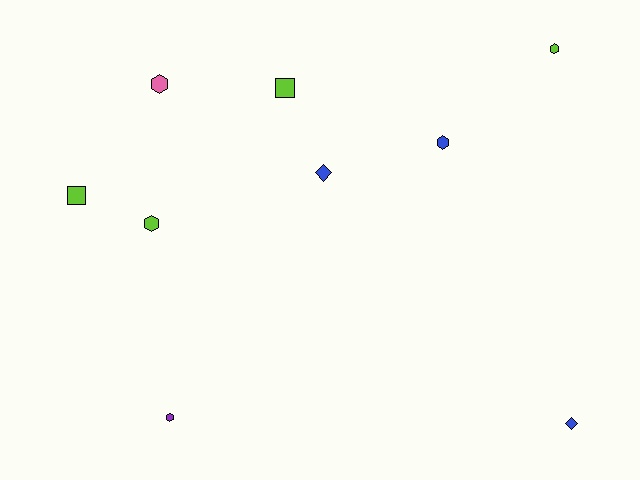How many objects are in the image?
There are 9 objects.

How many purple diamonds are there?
There are no purple diamonds.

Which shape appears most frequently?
Hexagon, with 5 objects.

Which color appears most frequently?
Lime, with 4 objects.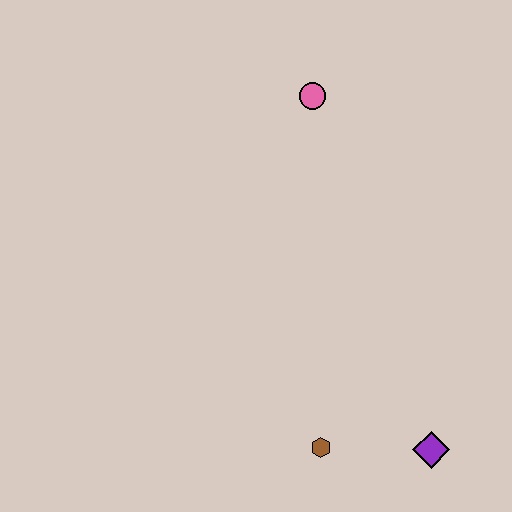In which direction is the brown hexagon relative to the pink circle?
The brown hexagon is below the pink circle.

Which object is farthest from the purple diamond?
The pink circle is farthest from the purple diamond.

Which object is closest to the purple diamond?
The brown hexagon is closest to the purple diamond.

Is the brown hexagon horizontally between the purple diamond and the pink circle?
Yes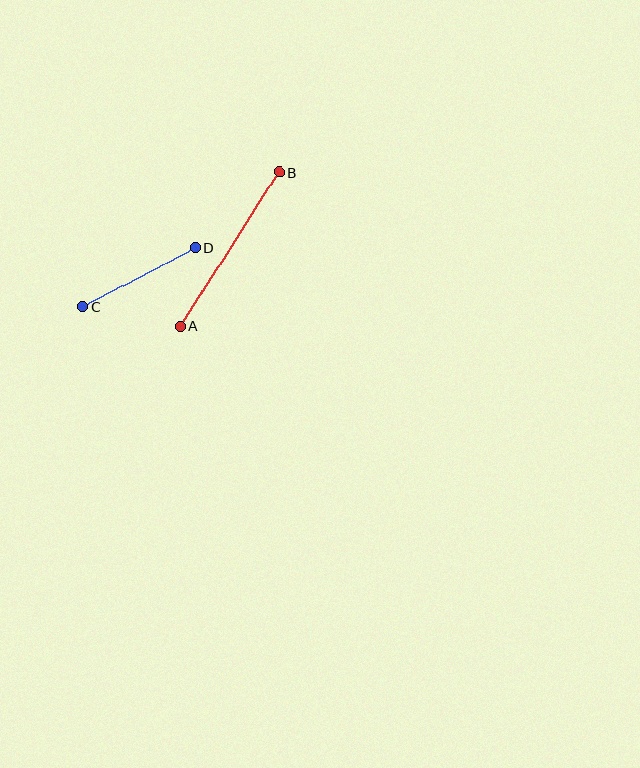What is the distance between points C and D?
The distance is approximately 127 pixels.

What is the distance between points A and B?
The distance is approximately 183 pixels.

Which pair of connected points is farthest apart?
Points A and B are farthest apart.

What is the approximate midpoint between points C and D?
The midpoint is at approximately (139, 277) pixels.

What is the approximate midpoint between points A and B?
The midpoint is at approximately (229, 250) pixels.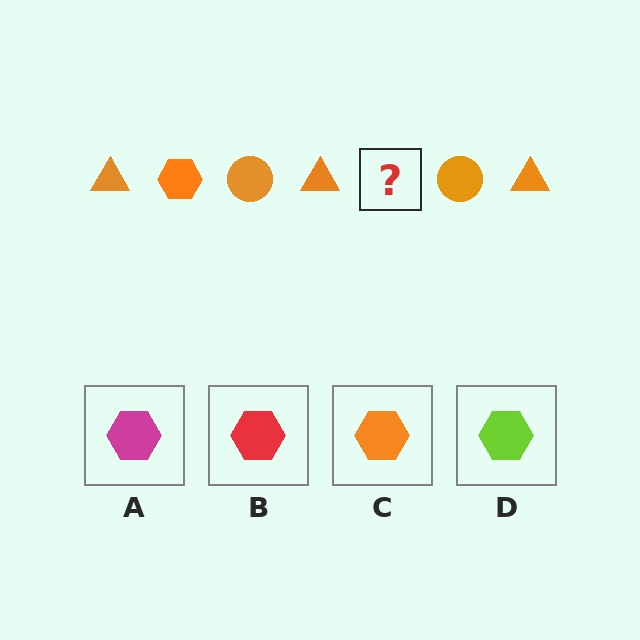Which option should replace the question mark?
Option C.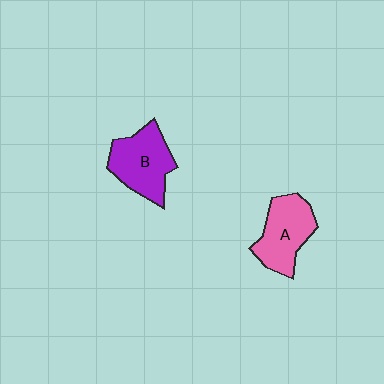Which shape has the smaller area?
Shape A (pink).